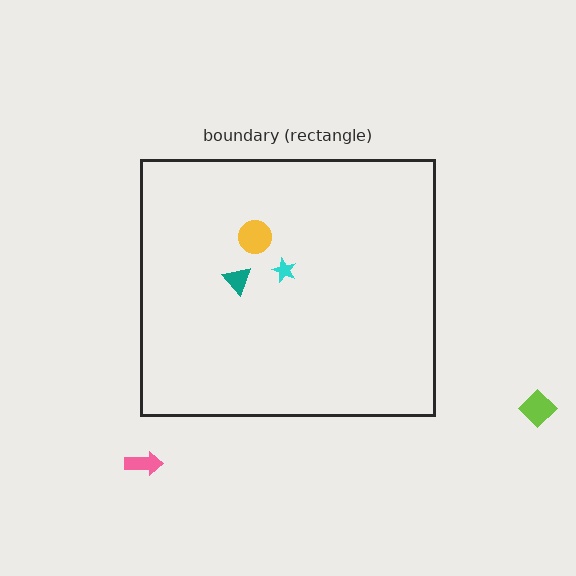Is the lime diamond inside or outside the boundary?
Outside.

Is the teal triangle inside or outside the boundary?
Inside.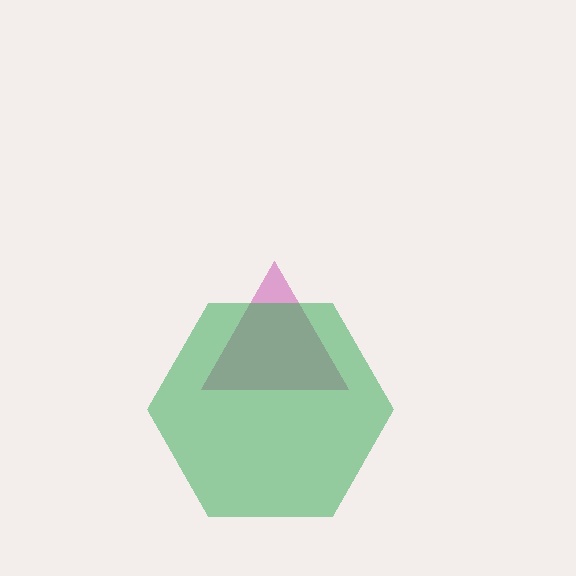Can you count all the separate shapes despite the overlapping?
Yes, there are 2 separate shapes.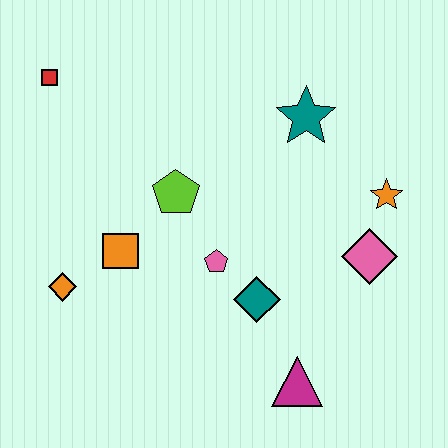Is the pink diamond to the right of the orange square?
Yes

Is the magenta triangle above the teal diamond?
No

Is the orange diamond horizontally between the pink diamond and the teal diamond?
No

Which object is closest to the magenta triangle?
The teal diamond is closest to the magenta triangle.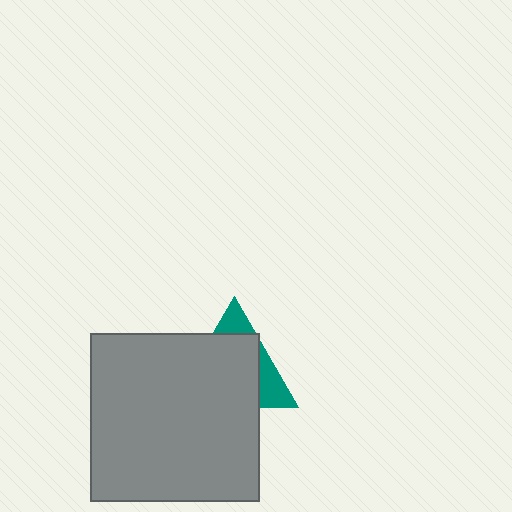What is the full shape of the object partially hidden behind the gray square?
The partially hidden object is a teal triangle.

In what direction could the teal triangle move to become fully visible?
The teal triangle could move up. That would shift it out from behind the gray square entirely.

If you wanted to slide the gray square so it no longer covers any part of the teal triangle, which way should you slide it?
Slide it down — that is the most direct way to separate the two shapes.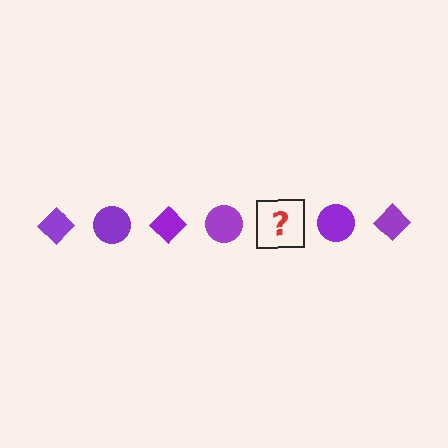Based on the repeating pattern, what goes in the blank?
The blank should be a purple diamond.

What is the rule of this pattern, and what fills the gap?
The rule is that the pattern cycles through diamond, circle shapes in purple. The gap should be filled with a purple diamond.